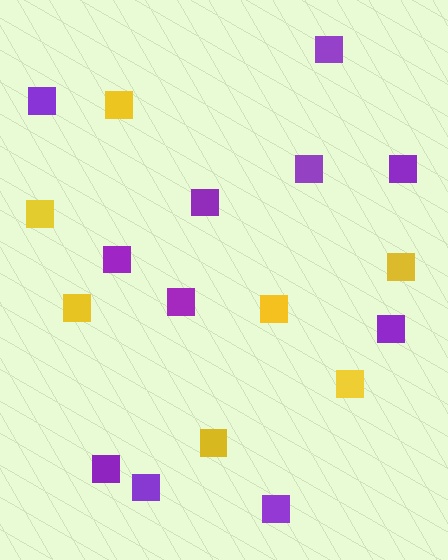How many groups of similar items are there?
There are 2 groups: one group of yellow squares (7) and one group of purple squares (11).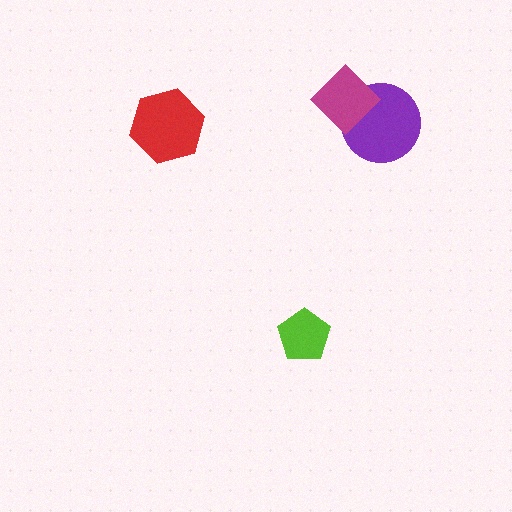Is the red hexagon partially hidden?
No, no other shape covers it.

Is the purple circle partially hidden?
Yes, it is partially covered by another shape.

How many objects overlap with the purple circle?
1 object overlaps with the purple circle.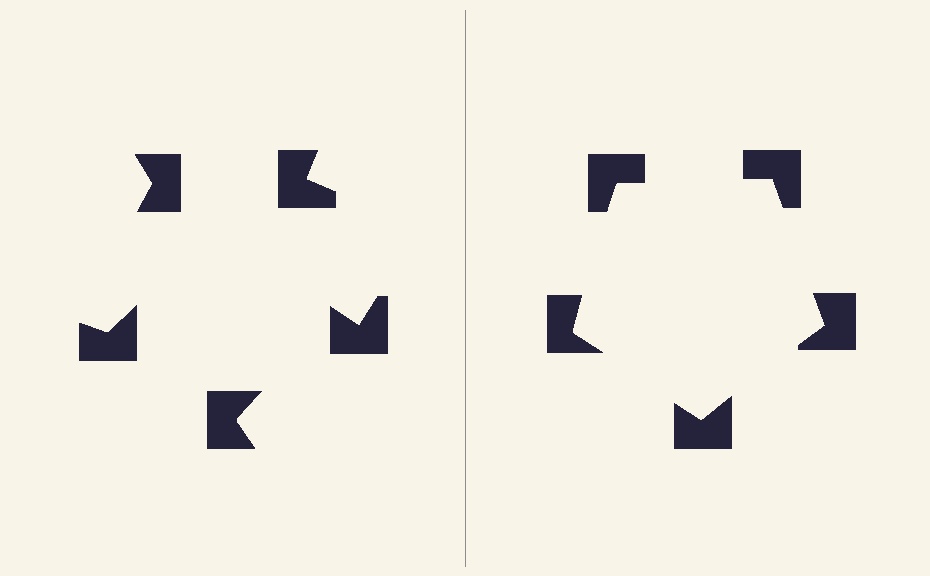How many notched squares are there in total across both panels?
10 — 5 on each side.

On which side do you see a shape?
An illusory pentagon appears on the right side. On the left side the wedge cuts are rotated, so no coherent shape forms.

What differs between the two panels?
The notched squares are positioned identically on both sides; only the wedge orientations differ. On the right they align to a pentagon; on the left they are misaligned.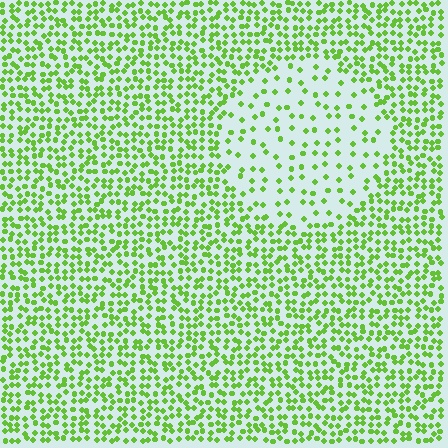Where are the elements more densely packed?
The elements are more densely packed outside the circle boundary.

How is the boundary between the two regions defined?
The boundary is defined by a change in element density (approximately 2.6x ratio). All elements are the same color, size, and shape.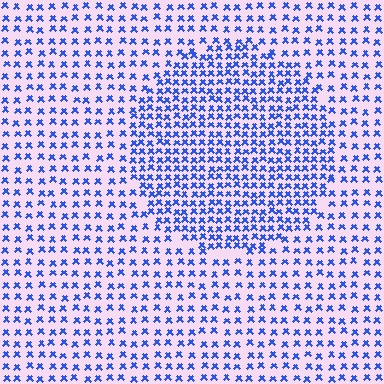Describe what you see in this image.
The image contains small blue elements arranged at two different densities. A circle-shaped region is visible where the elements are more densely packed than the surrounding area.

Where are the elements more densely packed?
The elements are more densely packed inside the circle boundary.